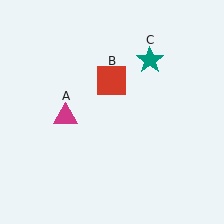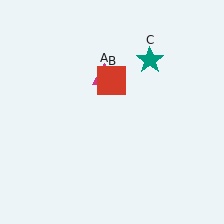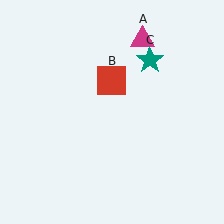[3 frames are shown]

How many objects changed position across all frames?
1 object changed position: magenta triangle (object A).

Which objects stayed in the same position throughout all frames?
Red square (object B) and teal star (object C) remained stationary.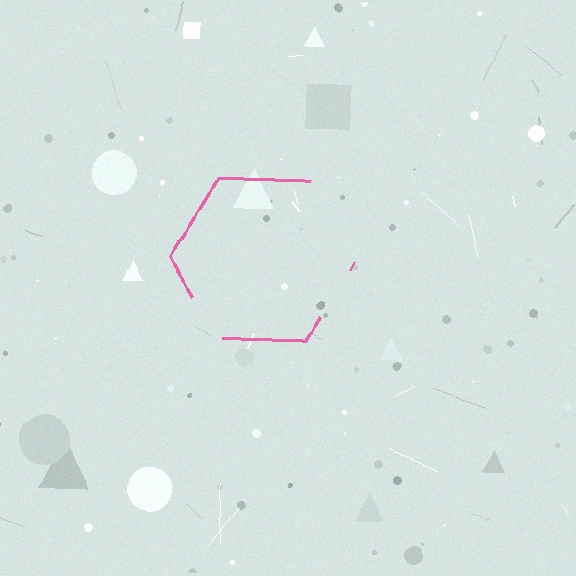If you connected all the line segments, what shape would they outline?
They would outline a hexagon.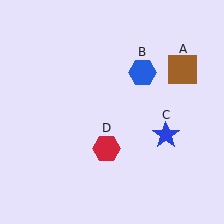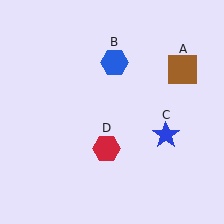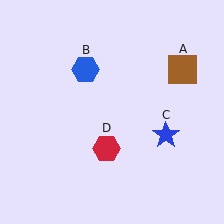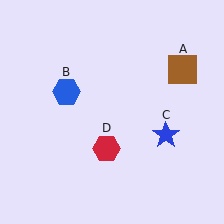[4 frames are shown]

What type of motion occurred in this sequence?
The blue hexagon (object B) rotated counterclockwise around the center of the scene.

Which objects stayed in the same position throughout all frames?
Brown square (object A) and blue star (object C) and red hexagon (object D) remained stationary.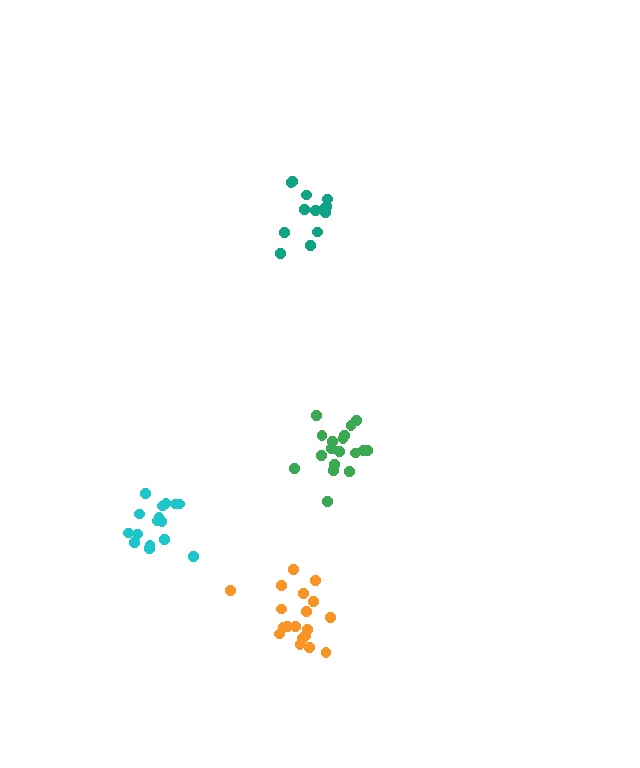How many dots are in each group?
Group 1: 13 dots, Group 2: 18 dots, Group 3: 16 dots, Group 4: 19 dots (66 total).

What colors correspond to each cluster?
The clusters are colored: teal, green, cyan, orange.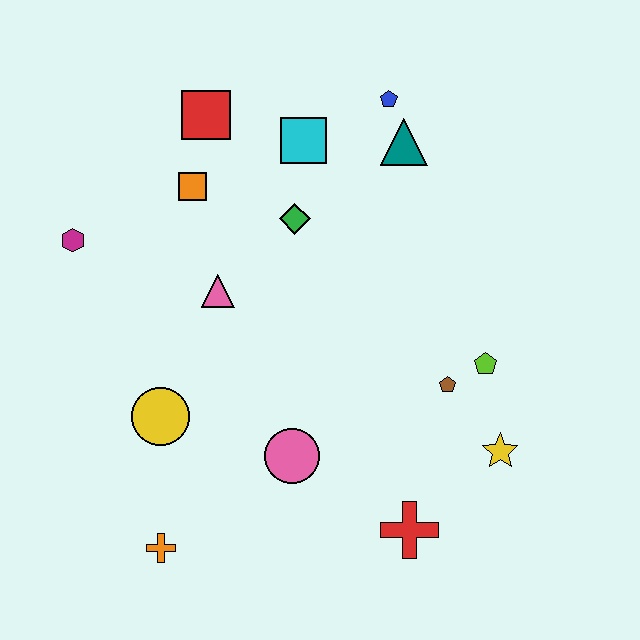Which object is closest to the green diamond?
The cyan square is closest to the green diamond.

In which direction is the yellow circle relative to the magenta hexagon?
The yellow circle is below the magenta hexagon.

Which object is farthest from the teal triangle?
The orange cross is farthest from the teal triangle.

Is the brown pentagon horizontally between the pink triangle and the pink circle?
No